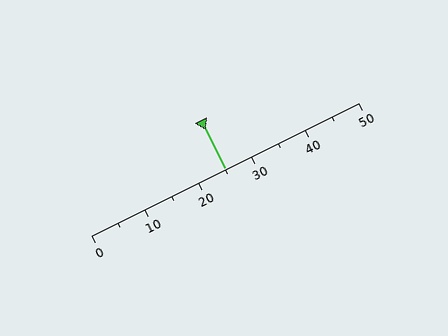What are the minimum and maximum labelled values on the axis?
The axis runs from 0 to 50.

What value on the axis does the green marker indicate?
The marker indicates approximately 25.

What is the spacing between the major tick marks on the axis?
The major ticks are spaced 10 apart.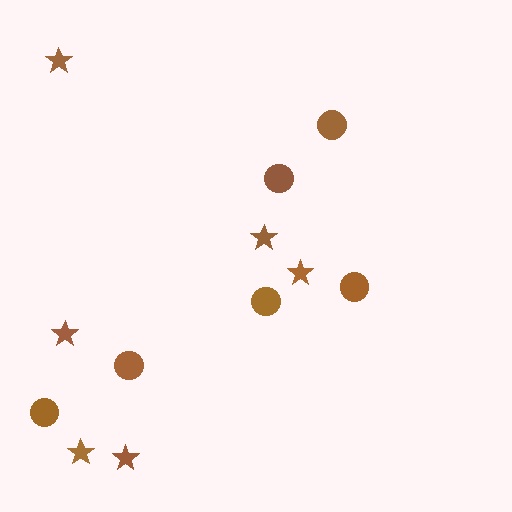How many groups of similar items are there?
There are 2 groups: one group of stars (6) and one group of circles (6).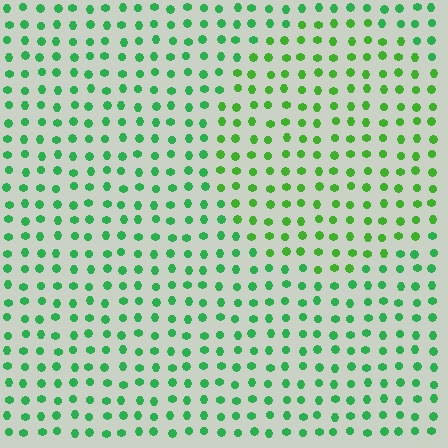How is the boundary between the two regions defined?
The boundary is defined purely by a slight shift in hue (about 25 degrees). Spacing, size, and orientation are identical on both sides.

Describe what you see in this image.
The image is filled with small green elements in a uniform arrangement. A circle-shaped region is visible where the elements are tinted to a slightly different hue, forming a subtle color boundary.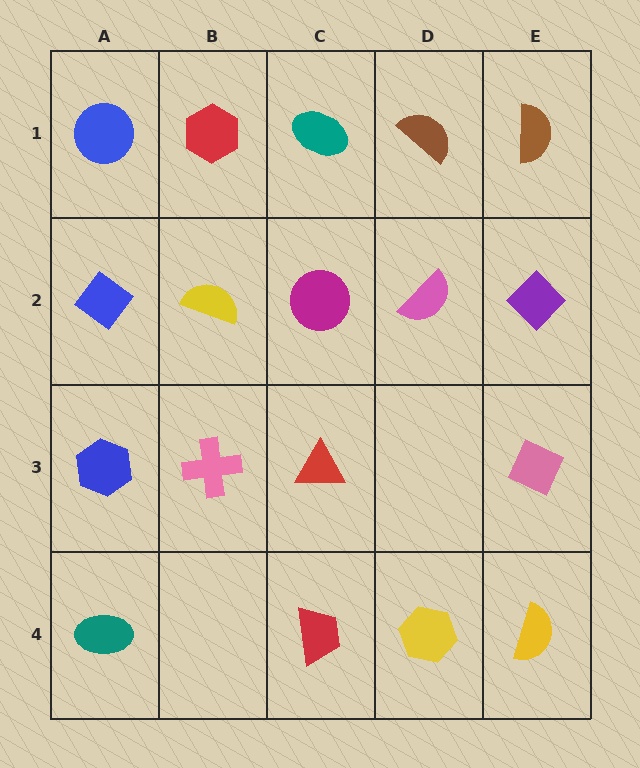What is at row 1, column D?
A brown semicircle.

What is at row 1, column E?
A brown semicircle.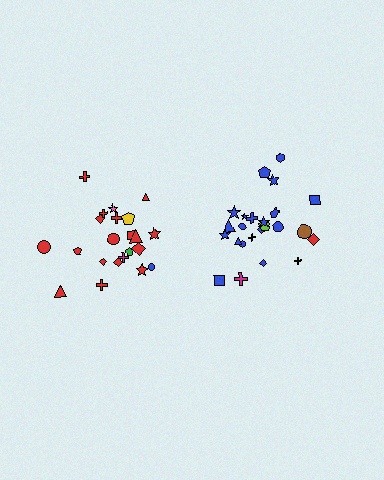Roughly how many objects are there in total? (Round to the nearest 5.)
Roughly 45 objects in total.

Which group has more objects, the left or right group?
The right group.